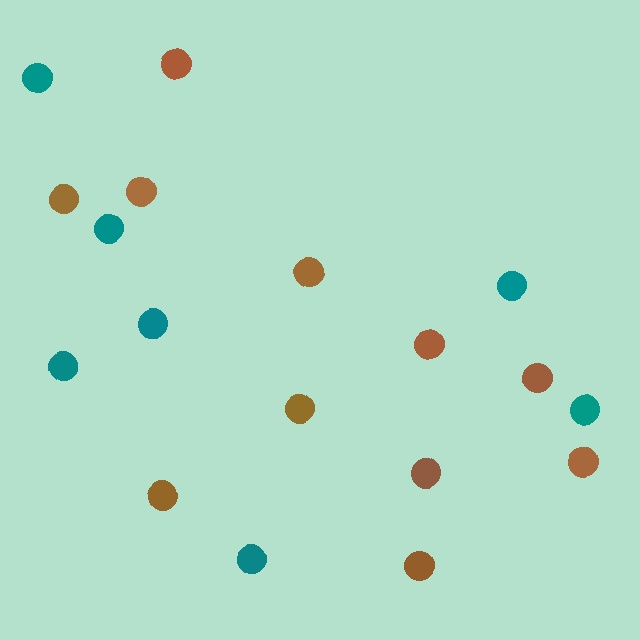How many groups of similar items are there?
There are 2 groups: one group of brown circles (11) and one group of teal circles (7).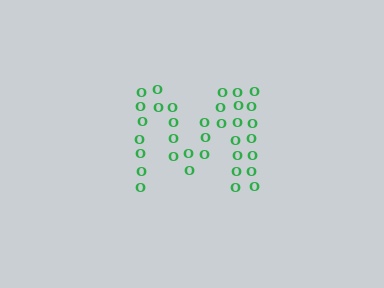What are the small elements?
The small elements are letter O's.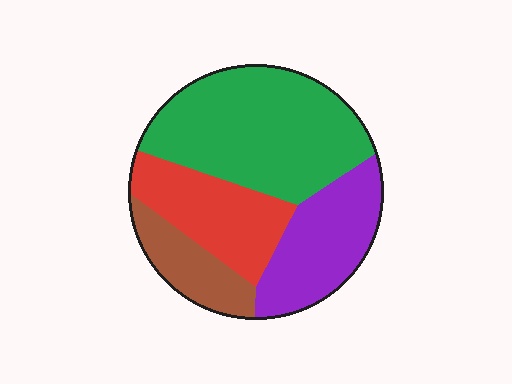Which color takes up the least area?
Brown, at roughly 15%.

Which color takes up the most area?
Green, at roughly 45%.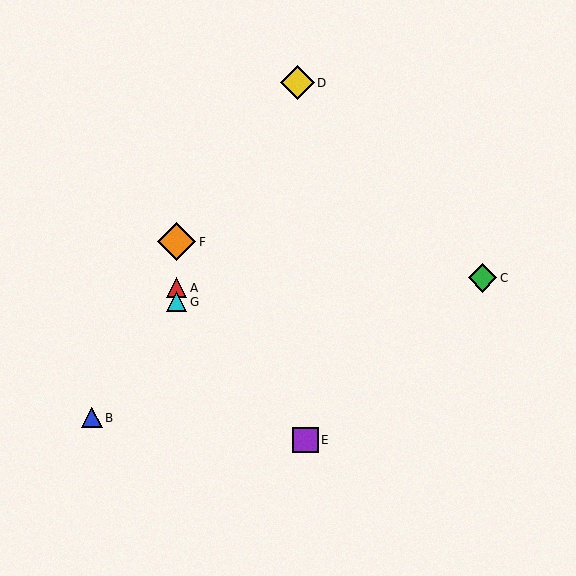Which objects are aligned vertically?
Objects A, F, G are aligned vertically.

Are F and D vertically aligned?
No, F is at x≈177 and D is at x≈297.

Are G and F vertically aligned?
Yes, both are at x≈177.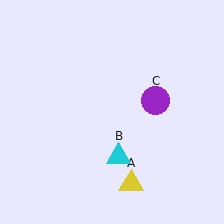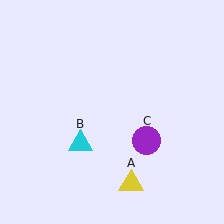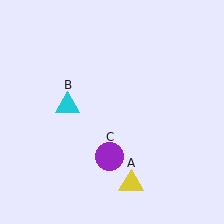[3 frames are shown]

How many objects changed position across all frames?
2 objects changed position: cyan triangle (object B), purple circle (object C).